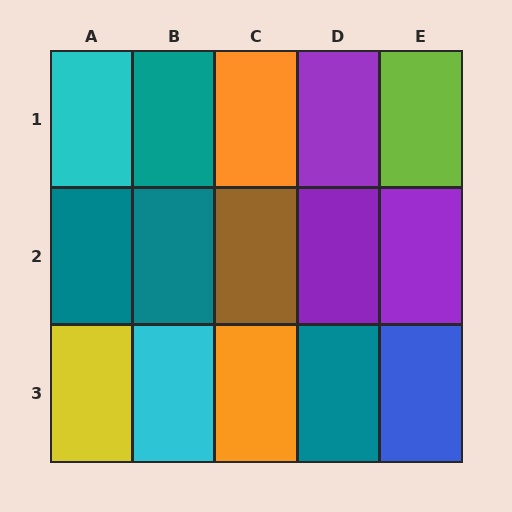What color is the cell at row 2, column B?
Teal.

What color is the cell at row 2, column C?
Brown.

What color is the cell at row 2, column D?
Purple.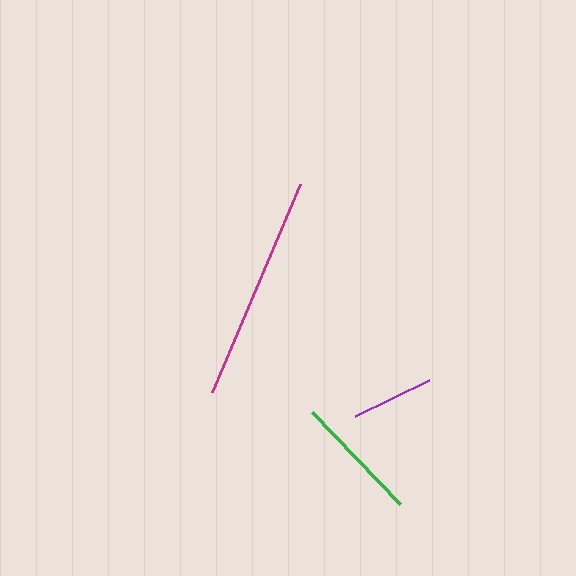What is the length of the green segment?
The green segment is approximately 127 pixels long.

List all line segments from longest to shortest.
From longest to shortest: magenta, green, purple.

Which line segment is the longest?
The magenta line is the longest at approximately 226 pixels.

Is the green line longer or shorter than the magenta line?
The magenta line is longer than the green line.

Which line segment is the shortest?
The purple line is the shortest at approximately 82 pixels.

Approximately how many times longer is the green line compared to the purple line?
The green line is approximately 1.6 times the length of the purple line.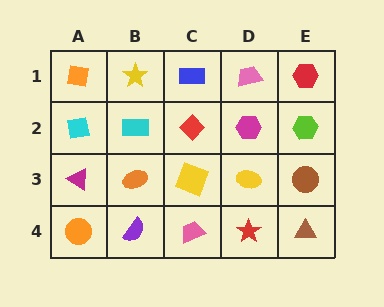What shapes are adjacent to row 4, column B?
An orange ellipse (row 3, column B), an orange circle (row 4, column A), a pink trapezoid (row 4, column C).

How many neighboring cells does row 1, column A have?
2.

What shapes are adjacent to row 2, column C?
A blue rectangle (row 1, column C), a yellow square (row 3, column C), a cyan rectangle (row 2, column B), a magenta hexagon (row 2, column D).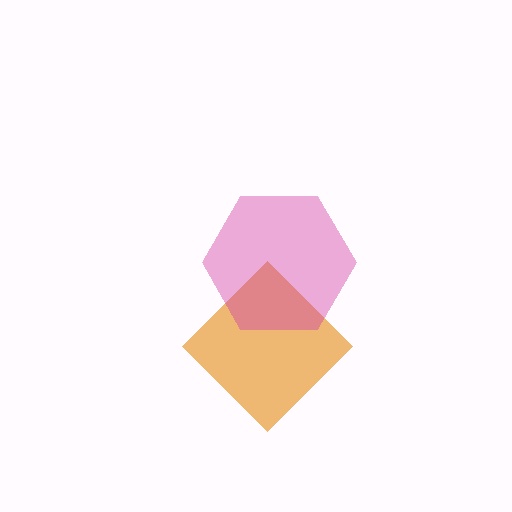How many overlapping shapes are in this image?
There are 2 overlapping shapes in the image.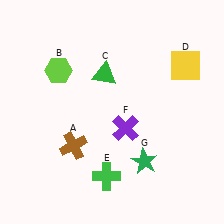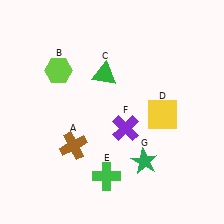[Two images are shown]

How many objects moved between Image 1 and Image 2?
1 object moved between the two images.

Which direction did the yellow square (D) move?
The yellow square (D) moved down.